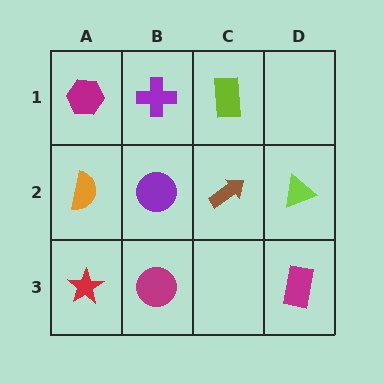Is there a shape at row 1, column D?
No, that cell is empty.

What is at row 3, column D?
A magenta rectangle.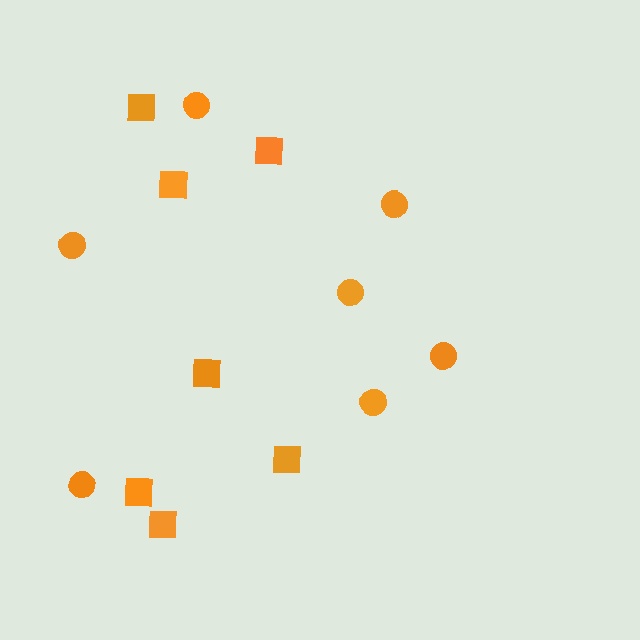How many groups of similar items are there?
There are 2 groups: one group of circles (7) and one group of squares (7).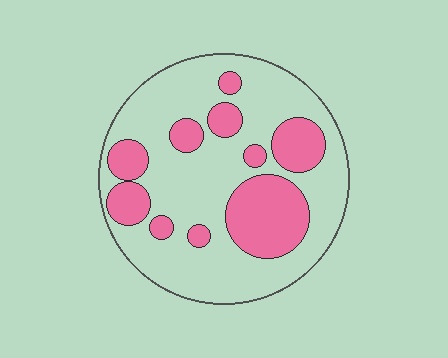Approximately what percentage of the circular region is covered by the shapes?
Approximately 30%.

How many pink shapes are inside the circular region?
10.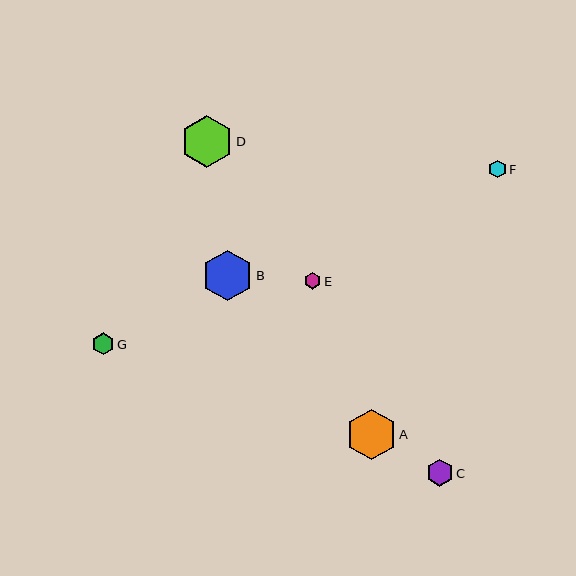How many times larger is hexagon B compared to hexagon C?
Hexagon B is approximately 1.9 times the size of hexagon C.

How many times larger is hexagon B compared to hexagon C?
Hexagon B is approximately 1.9 times the size of hexagon C.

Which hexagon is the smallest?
Hexagon E is the smallest with a size of approximately 17 pixels.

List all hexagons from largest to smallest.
From largest to smallest: D, B, A, C, G, F, E.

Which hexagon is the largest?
Hexagon D is the largest with a size of approximately 53 pixels.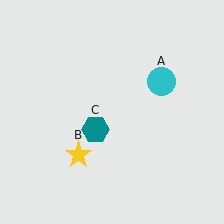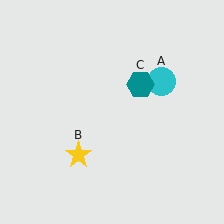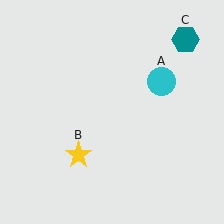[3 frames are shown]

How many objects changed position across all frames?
1 object changed position: teal hexagon (object C).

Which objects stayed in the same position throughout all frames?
Cyan circle (object A) and yellow star (object B) remained stationary.